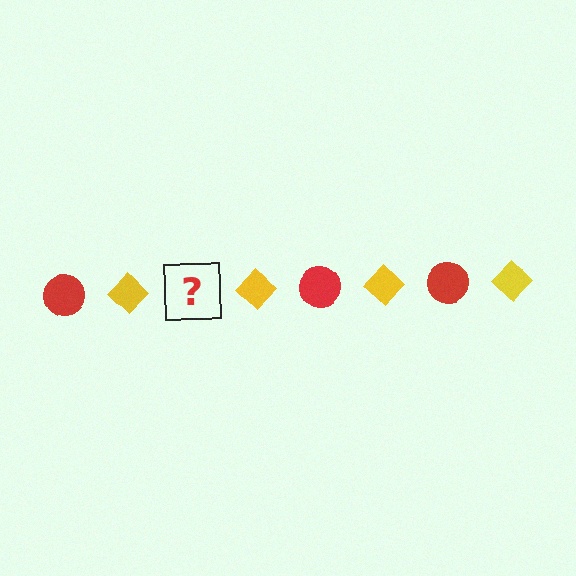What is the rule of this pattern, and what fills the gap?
The rule is that the pattern alternates between red circle and yellow diamond. The gap should be filled with a red circle.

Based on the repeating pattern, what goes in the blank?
The blank should be a red circle.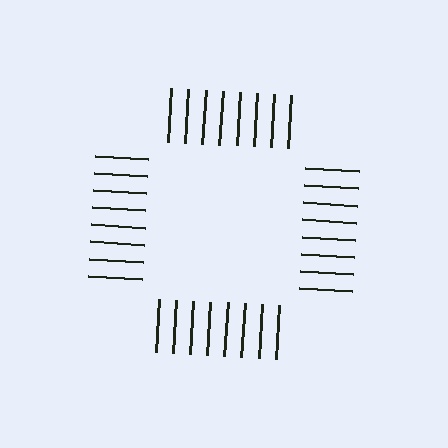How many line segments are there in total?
32 — 8 along each of the 4 edges.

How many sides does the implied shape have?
4 sides — the line-ends trace a square.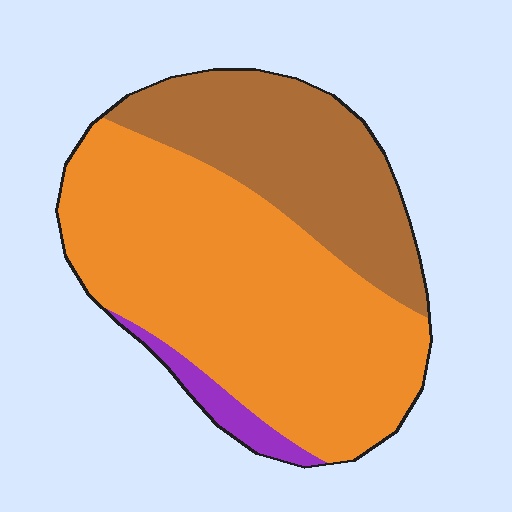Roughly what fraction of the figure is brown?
Brown covers 31% of the figure.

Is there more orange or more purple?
Orange.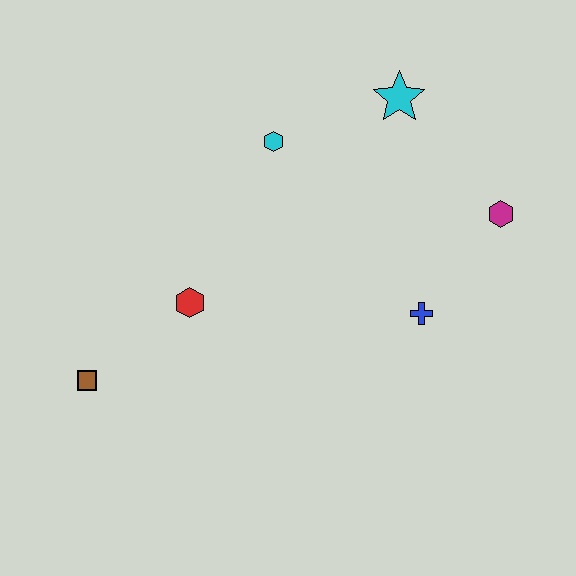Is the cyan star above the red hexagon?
Yes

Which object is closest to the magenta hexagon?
The blue cross is closest to the magenta hexagon.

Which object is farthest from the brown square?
The magenta hexagon is farthest from the brown square.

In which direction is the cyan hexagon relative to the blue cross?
The cyan hexagon is above the blue cross.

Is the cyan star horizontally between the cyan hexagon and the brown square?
No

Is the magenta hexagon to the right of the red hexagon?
Yes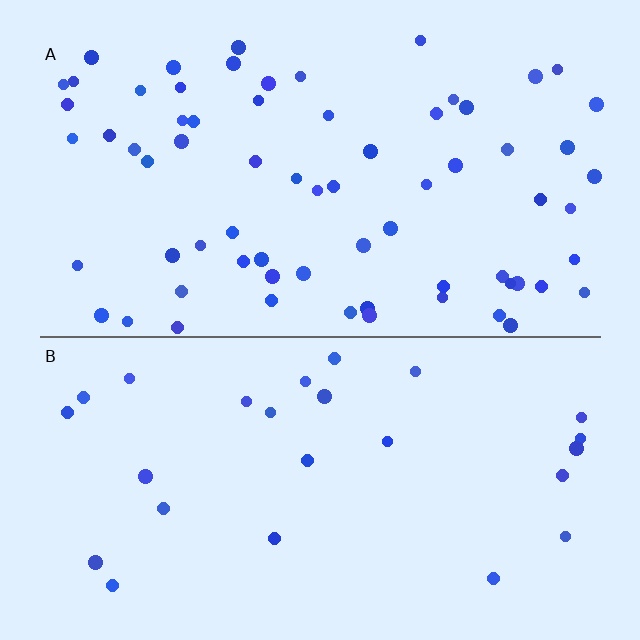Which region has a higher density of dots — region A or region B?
A (the top).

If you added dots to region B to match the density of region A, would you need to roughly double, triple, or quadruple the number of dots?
Approximately triple.